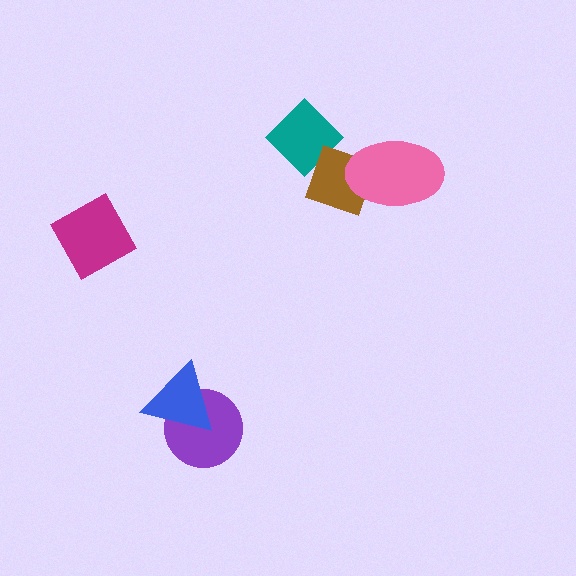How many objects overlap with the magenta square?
0 objects overlap with the magenta square.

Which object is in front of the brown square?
The pink ellipse is in front of the brown square.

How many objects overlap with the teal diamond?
1 object overlaps with the teal diamond.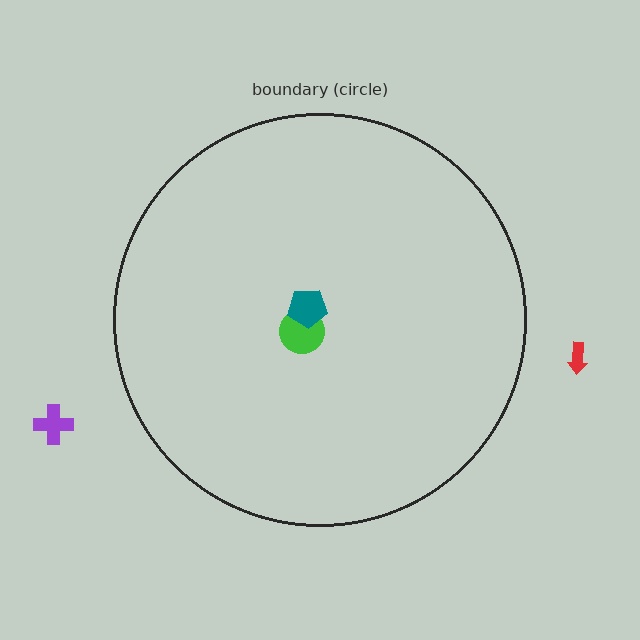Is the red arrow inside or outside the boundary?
Outside.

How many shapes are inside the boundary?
2 inside, 2 outside.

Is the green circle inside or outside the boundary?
Inside.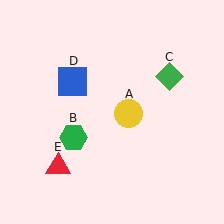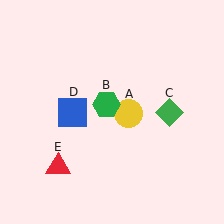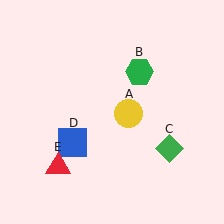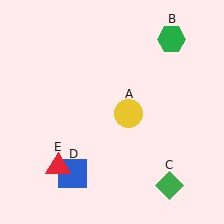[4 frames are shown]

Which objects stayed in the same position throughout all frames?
Yellow circle (object A) and red triangle (object E) remained stationary.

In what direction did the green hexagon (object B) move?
The green hexagon (object B) moved up and to the right.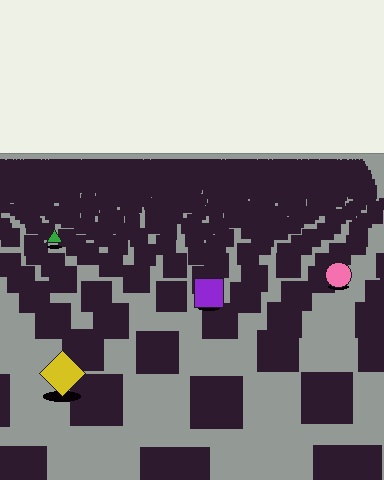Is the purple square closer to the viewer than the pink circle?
Yes. The purple square is closer — you can tell from the texture gradient: the ground texture is coarser near it.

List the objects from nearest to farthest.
From nearest to farthest: the yellow diamond, the purple square, the pink circle, the green triangle.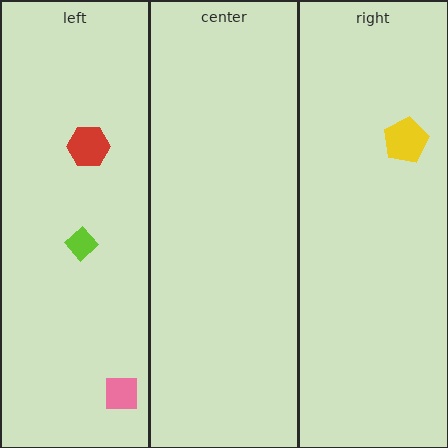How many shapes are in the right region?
1.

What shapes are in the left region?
The lime diamond, the red hexagon, the pink square.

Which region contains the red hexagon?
The left region.